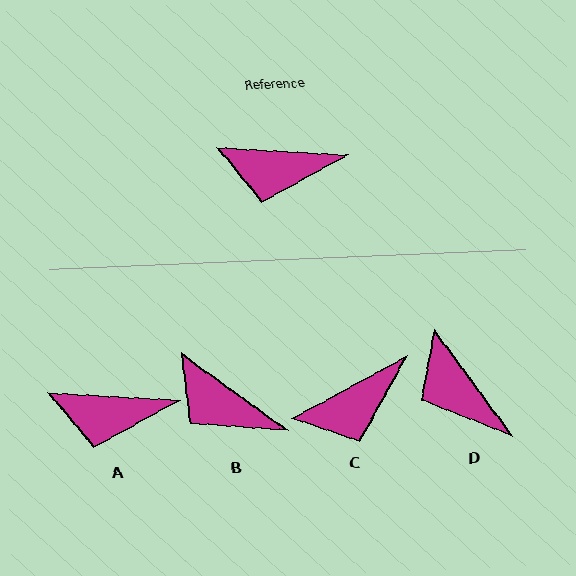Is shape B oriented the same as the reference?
No, it is off by about 33 degrees.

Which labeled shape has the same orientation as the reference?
A.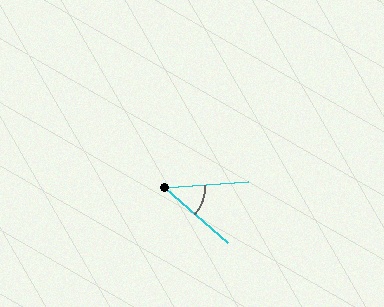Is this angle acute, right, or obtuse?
It is acute.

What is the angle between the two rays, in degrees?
Approximately 45 degrees.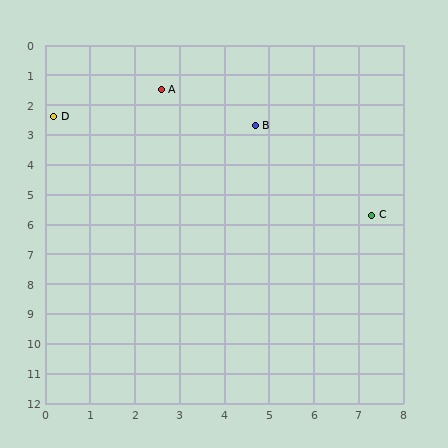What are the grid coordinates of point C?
Point C is at approximately (7.3, 5.7).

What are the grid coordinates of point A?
Point A is at approximately (2.6, 1.5).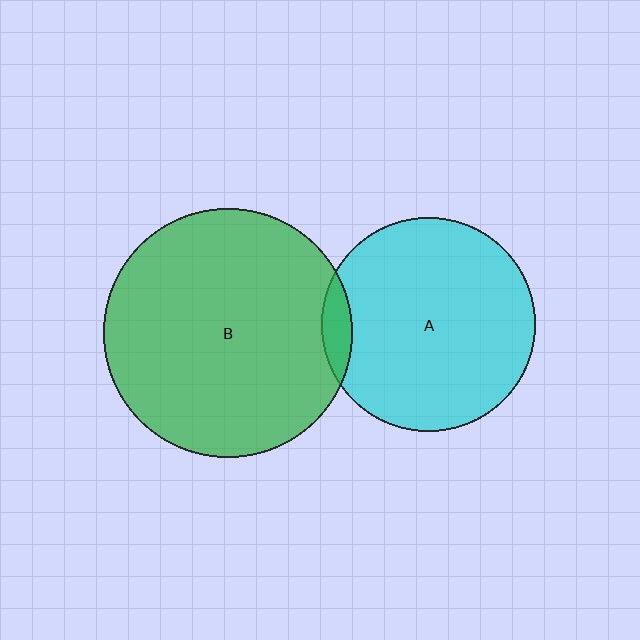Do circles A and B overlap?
Yes.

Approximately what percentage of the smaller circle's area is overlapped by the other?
Approximately 5%.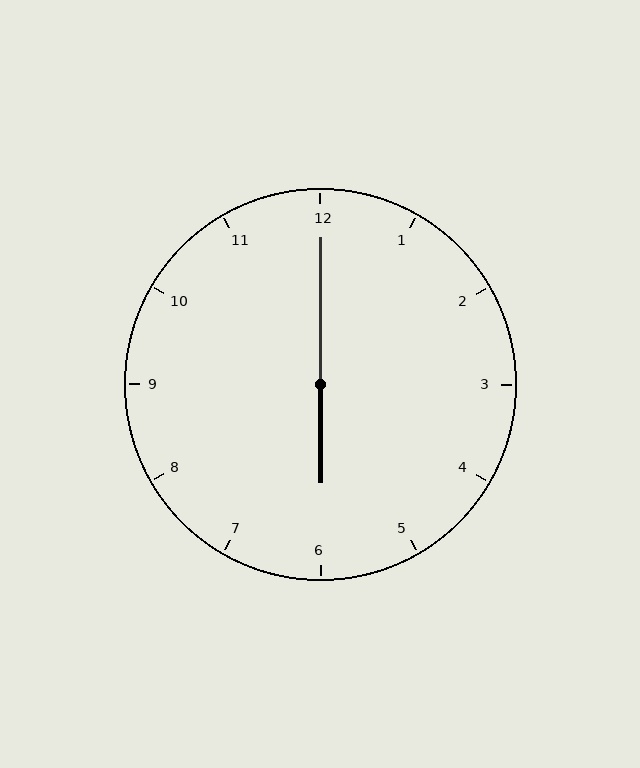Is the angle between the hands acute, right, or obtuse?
It is obtuse.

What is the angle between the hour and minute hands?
Approximately 180 degrees.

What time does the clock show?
6:00.